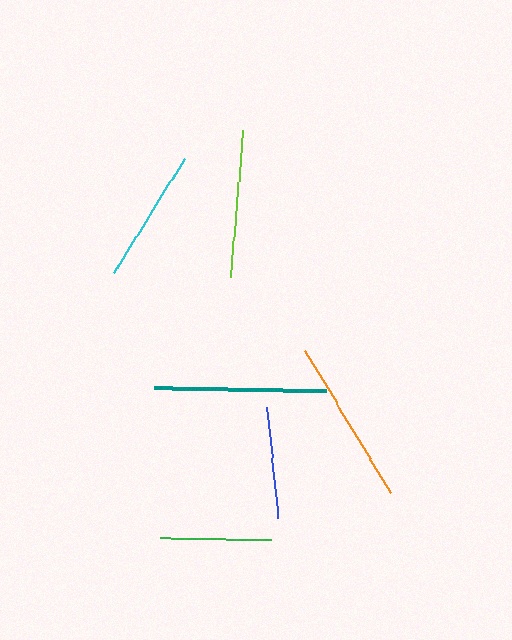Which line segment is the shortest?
The blue line is the shortest at approximately 111 pixels.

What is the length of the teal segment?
The teal segment is approximately 172 pixels long.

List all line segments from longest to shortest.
From longest to shortest: teal, orange, lime, cyan, green, blue.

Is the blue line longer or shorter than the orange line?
The orange line is longer than the blue line.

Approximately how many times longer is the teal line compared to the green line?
The teal line is approximately 1.5 times the length of the green line.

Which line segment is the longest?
The teal line is the longest at approximately 172 pixels.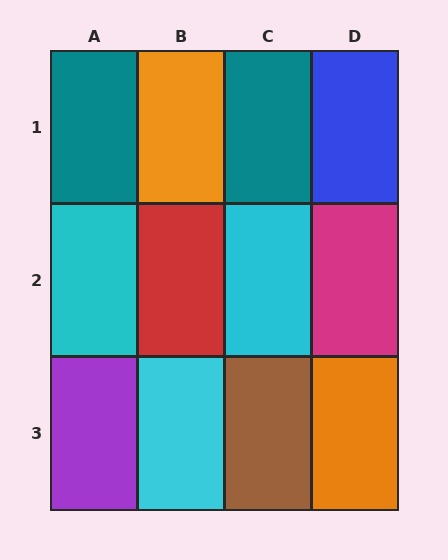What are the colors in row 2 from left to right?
Cyan, red, cyan, magenta.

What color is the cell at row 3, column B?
Cyan.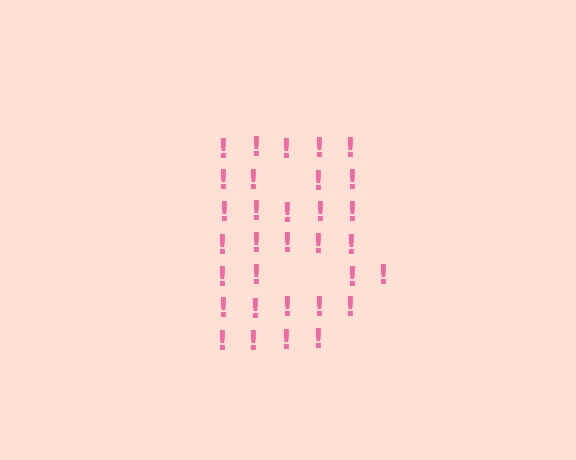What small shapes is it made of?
It is made of small exclamation marks.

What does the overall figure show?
The overall figure shows the letter B.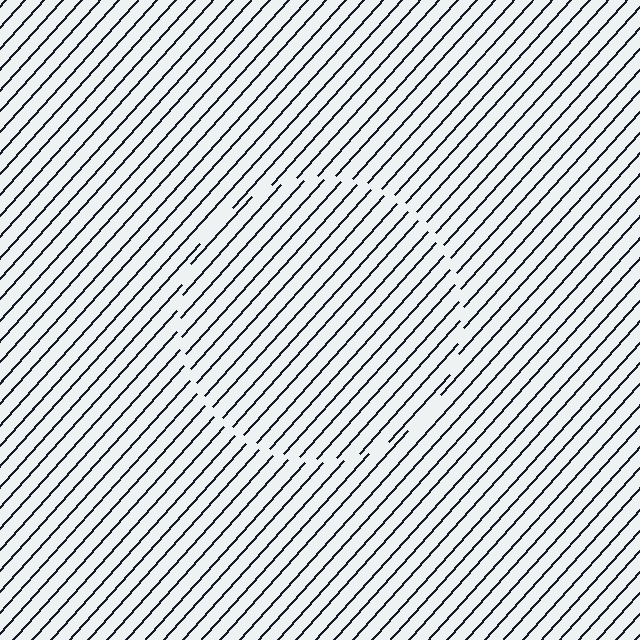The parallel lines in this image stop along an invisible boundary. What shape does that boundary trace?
An illusory circle. The interior of the shape contains the same grating, shifted by half a period — the contour is defined by the phase discontinuity where line-ends from the inner and outer gratings abut.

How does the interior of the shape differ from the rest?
The interior of the shape contains the same grating, shifted by half a period — the contour is defined by the phase discontinuity where line-ends from the inner and outer gratings abut.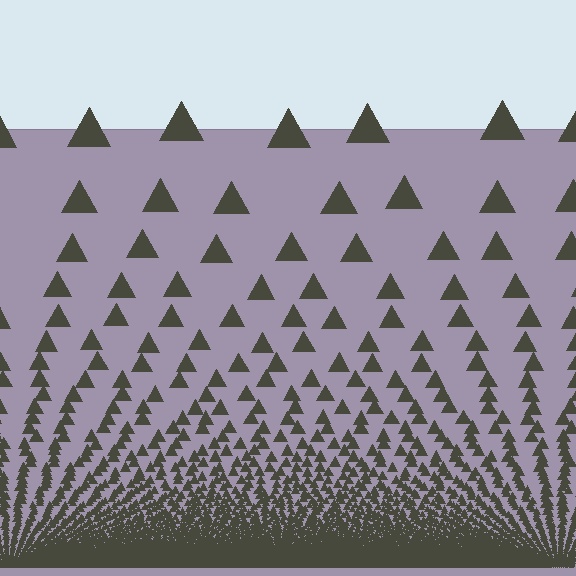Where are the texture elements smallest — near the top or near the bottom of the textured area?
Near the bottom.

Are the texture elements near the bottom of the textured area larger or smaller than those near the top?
Smaller. The gradient is inverted — elements near the bottom are smaller and denser.